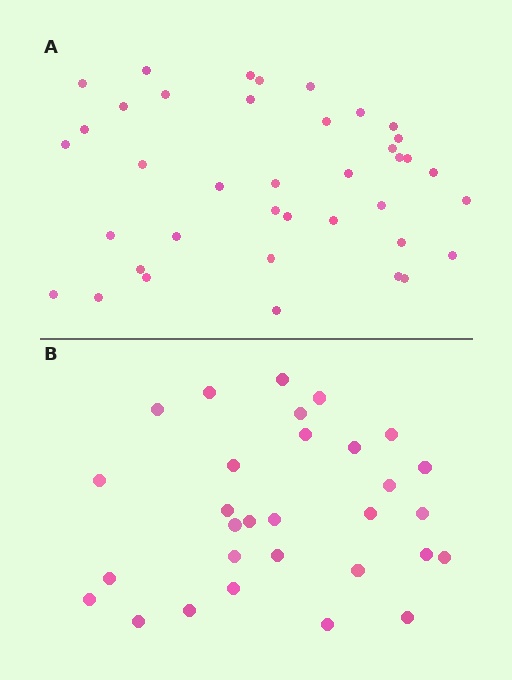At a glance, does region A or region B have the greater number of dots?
Region A (the top region) has more dots.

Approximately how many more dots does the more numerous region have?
Region A has roughly 8 or so more dots than region B.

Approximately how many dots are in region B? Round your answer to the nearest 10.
About 30 dots.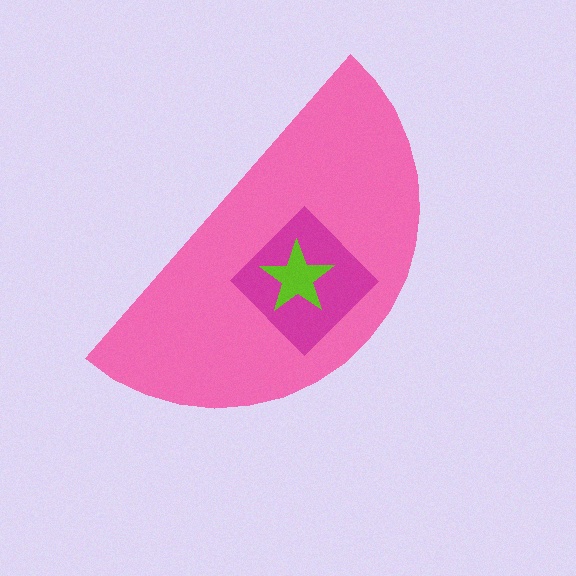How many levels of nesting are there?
3.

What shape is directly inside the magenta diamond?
The lime star.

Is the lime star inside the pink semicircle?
Yes.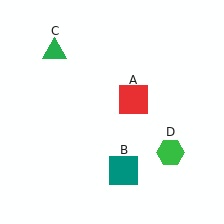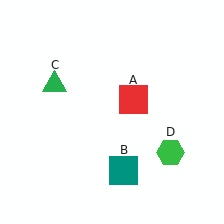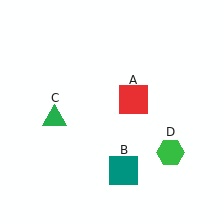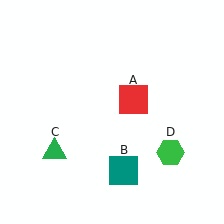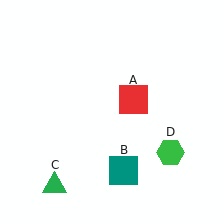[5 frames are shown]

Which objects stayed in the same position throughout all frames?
Red square (object A) and teal square (object B) and green hexagon (object D) remained stationary.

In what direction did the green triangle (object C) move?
The green triangle (object C) moved down.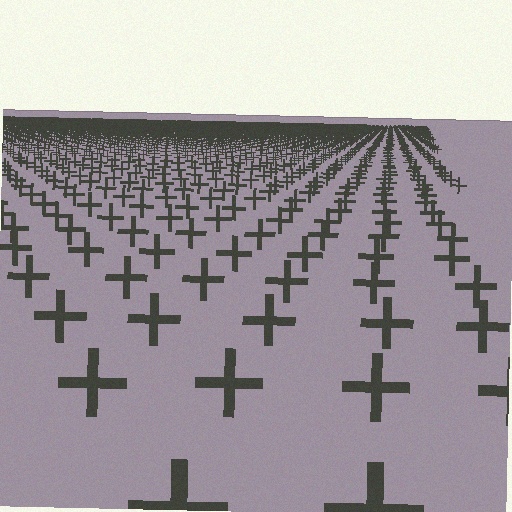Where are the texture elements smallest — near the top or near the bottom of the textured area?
Near the top.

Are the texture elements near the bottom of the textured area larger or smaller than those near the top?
Larger. Near the bottom, elements are closer to the viewer and appear at a bigger on-screen size.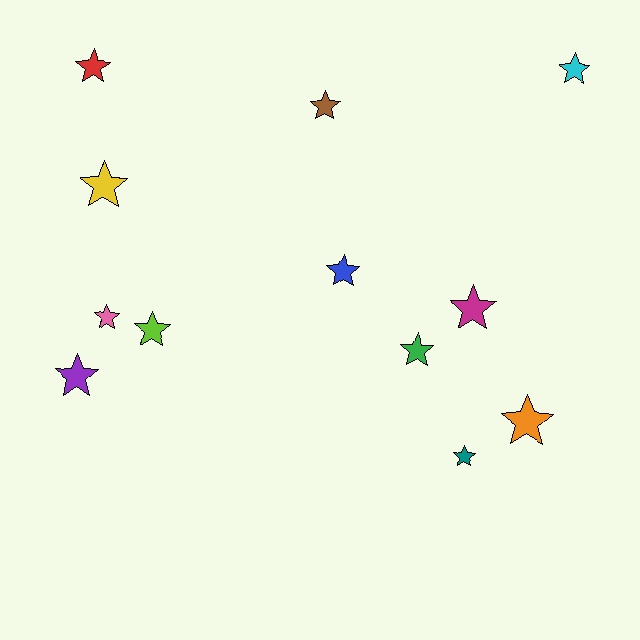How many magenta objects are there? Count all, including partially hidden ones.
There is 1 magenta object.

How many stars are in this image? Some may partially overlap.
There are 12 stars.